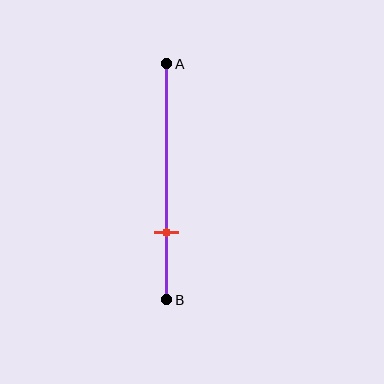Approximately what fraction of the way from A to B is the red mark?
The red mark is approximately 70% of the way from A to B.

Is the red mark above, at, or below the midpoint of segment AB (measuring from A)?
The red mark is below the midpoint of segment AB.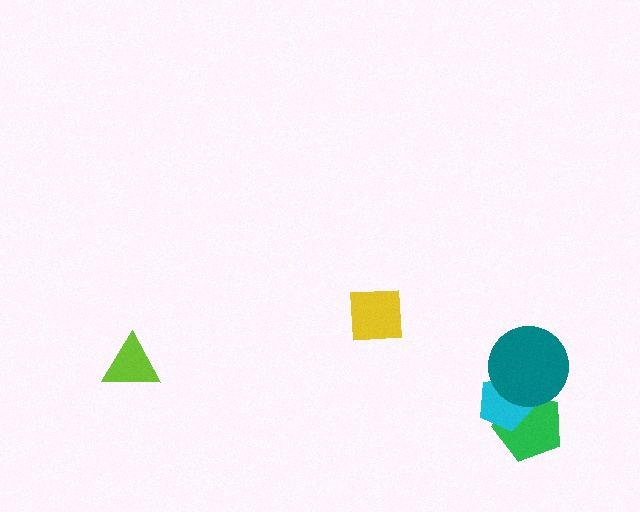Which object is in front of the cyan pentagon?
The teal circle is in front of the cyan pentagon.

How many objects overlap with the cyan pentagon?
2 objects overlap with the cyan pentagon.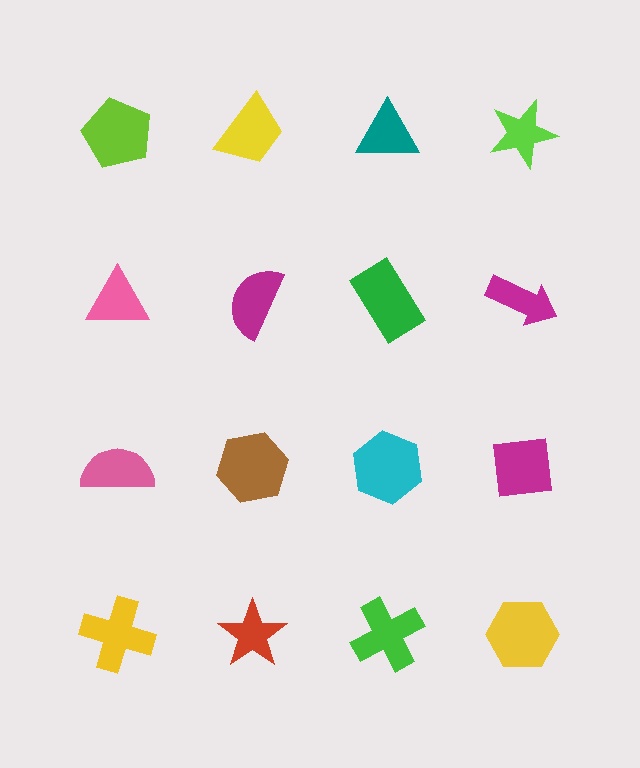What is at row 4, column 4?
A yellow hexagon.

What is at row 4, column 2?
A red star.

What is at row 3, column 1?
A pink semicircle.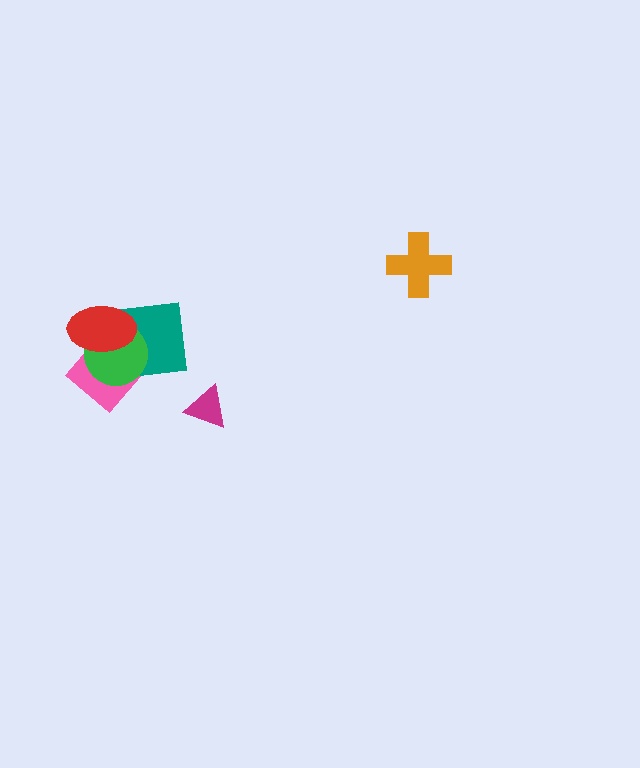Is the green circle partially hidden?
Yes, it is partially covered by another shape.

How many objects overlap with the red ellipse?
3 objects overlap with the red ellipse.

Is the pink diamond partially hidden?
Yes, it is partially covered by another shape.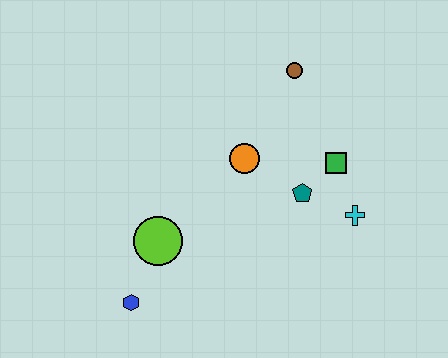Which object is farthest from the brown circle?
The blue hexagon is farthest from the brown circle.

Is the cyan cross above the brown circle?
No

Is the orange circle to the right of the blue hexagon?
Yes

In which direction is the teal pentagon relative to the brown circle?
The teal pentagon is below the brown circle.